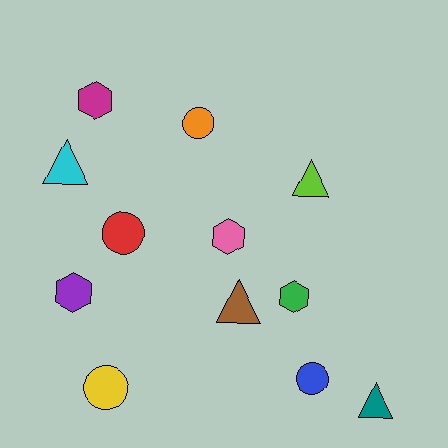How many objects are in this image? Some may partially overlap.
There are 12 objects.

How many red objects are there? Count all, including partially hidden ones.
There is 1 red object.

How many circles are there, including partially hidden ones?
There are 4 circles.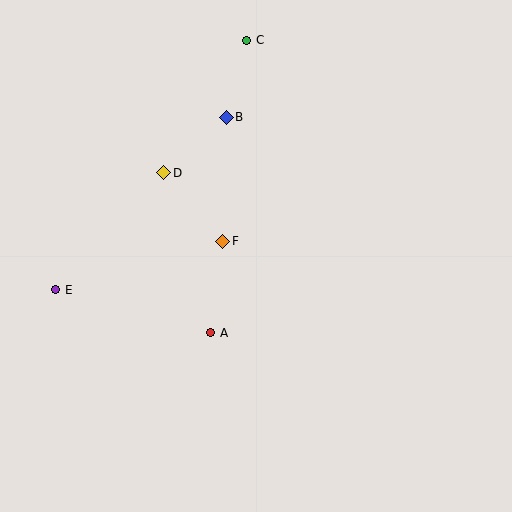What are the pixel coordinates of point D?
Point D is at (164, 173).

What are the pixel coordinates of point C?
Point C is at (247, 40).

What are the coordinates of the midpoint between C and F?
The midpoint between C and F is at (235, 141).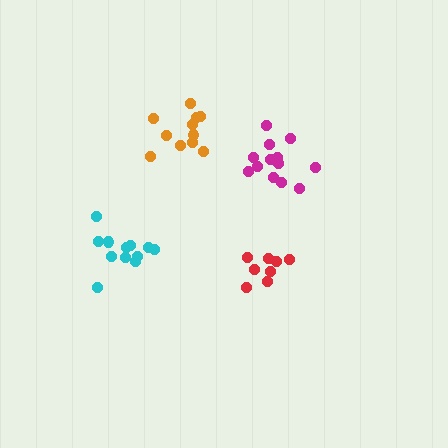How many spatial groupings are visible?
There are 4 spatial groupings.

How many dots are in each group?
Group 1: 12 dots, Group 2: 13 dots, Group 3: 11 dots, Group 4: 8 dots (44 total).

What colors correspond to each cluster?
The clusters are colored: cyan, magenta, orange, red.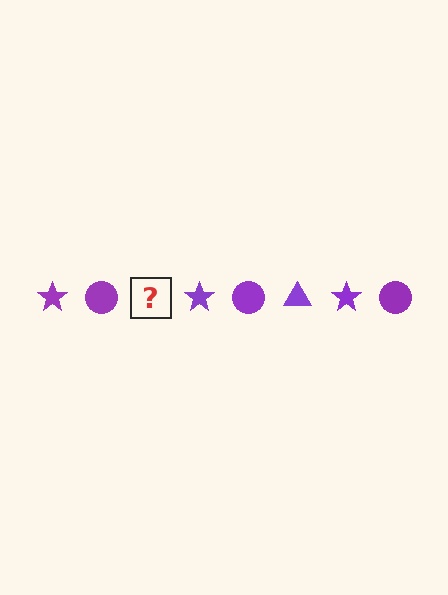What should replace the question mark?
The question mark should be replaced with a purple triangle.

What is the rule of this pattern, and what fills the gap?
The rule is that the pattern cycles through star, circle, triangle shapes in purple. The gap should be filled with a purple triangle.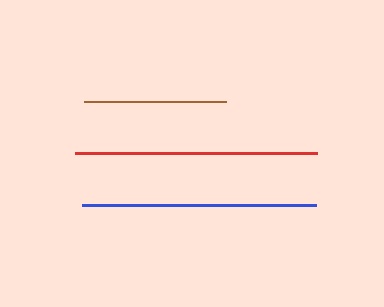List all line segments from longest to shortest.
From longest to shortest: red, blue, brown.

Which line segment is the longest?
The red line is the longest at approximately 242 pixels.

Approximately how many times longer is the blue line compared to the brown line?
The blue line is approximately 1.6 times the length of the brown line.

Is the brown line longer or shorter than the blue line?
The blue line is longer than the brown line.